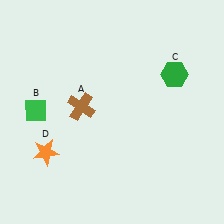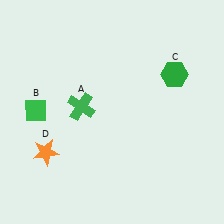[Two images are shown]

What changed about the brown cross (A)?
In Image 1, A is brown. In Image 2, it changed to green.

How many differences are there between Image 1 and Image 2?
There is 1 difference between the two images.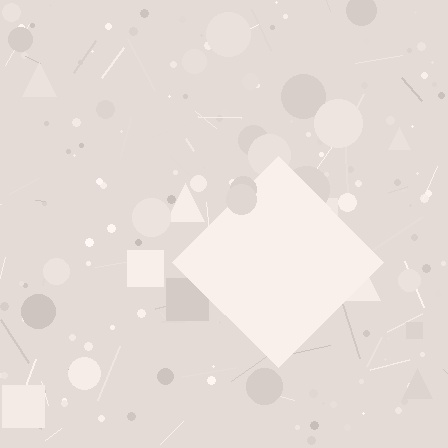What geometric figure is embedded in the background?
A diamond is embedded in the background.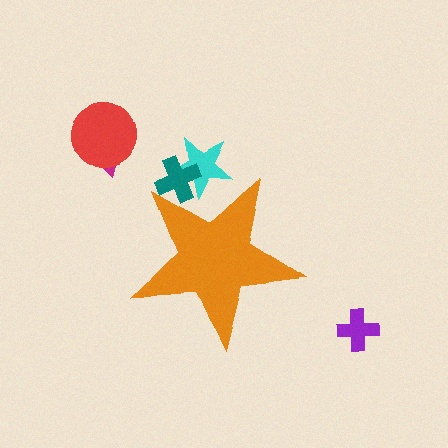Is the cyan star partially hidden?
Yes, the cyan star is partially hidden behind the orange star.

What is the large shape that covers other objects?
An orange star.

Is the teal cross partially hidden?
Yes, the teal cross is partially hidden behind the orange star.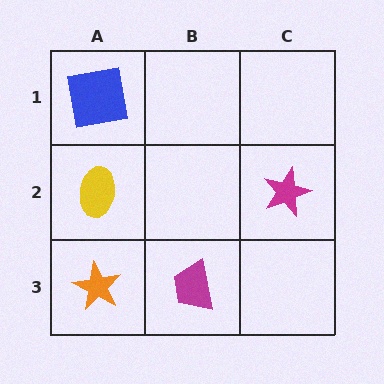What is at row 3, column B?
A magenta trapezoid.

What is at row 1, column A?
A blue square.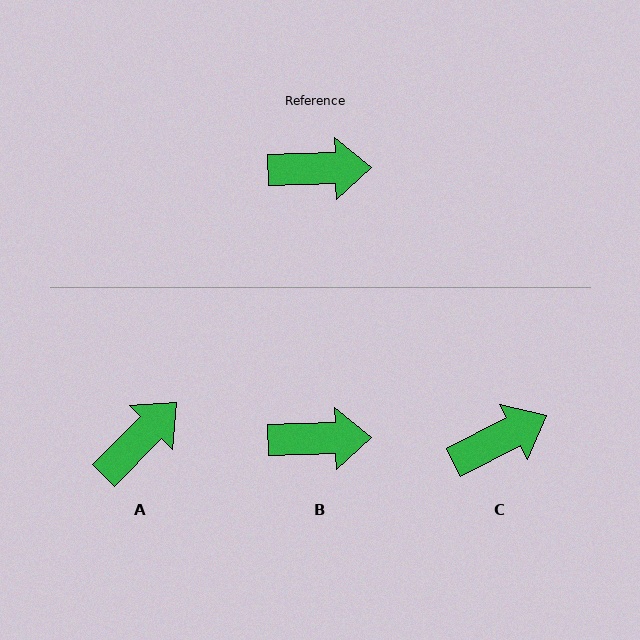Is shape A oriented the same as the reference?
No, it is off by about 43 degrees.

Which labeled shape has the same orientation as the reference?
B.